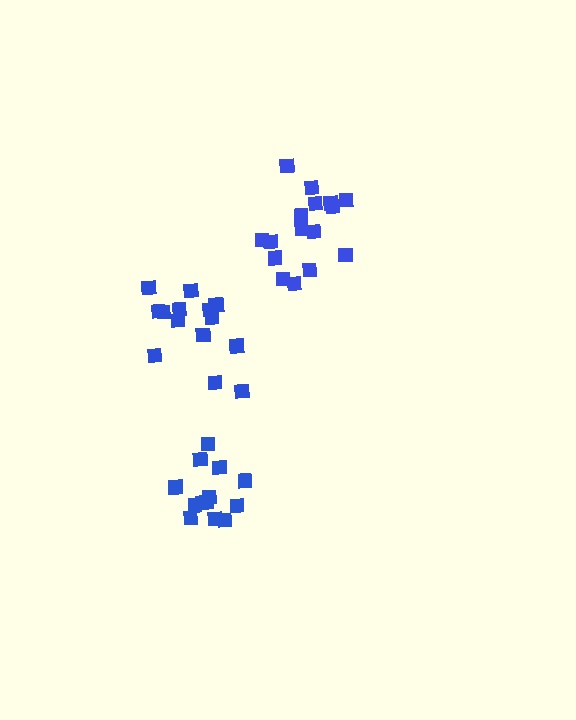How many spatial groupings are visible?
There are 3 spatial groupings.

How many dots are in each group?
Group 1: 16 dots, Group 2: 15 dots, Group 3: 13 dots (44 total).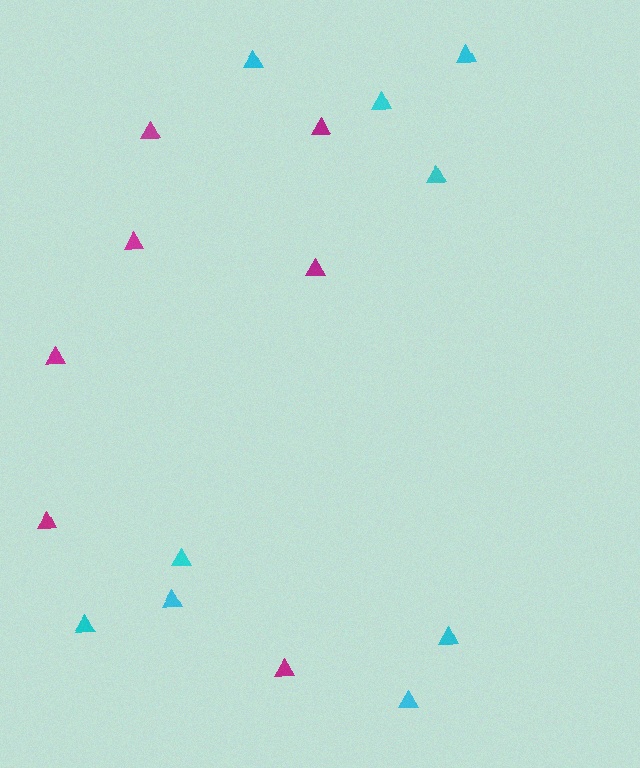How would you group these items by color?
There are 2 groups: one group of magenta triangles (7) and one group of cyan triangles (9).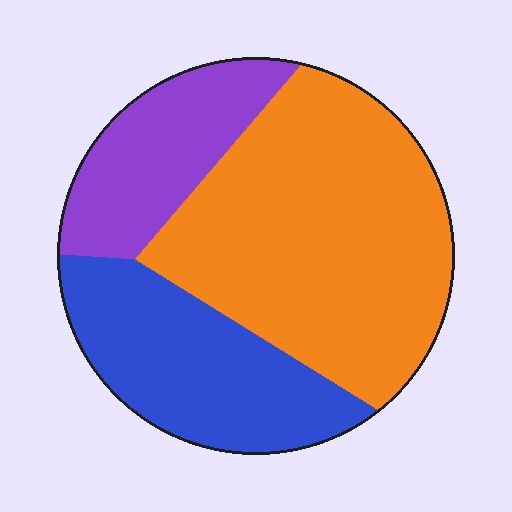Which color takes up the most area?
Orange, at roughly 55%.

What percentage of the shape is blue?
Blue takes up between a sixth and a third of the shape.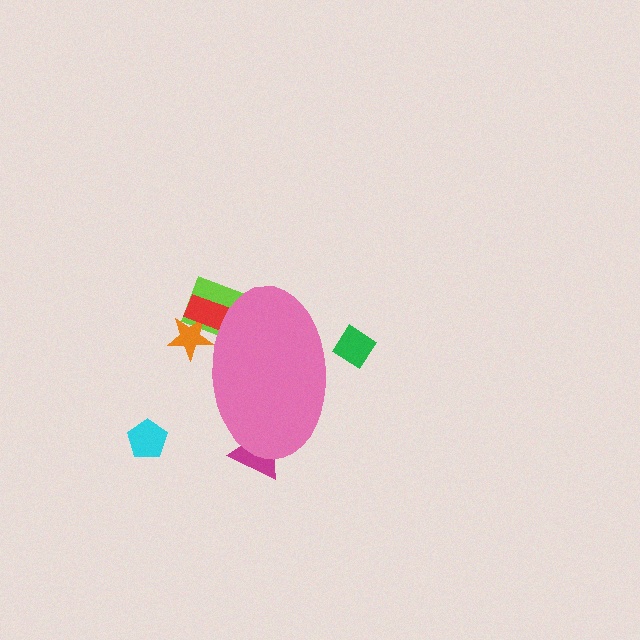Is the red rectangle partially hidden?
Yes, the red rectangle is partially hidden behind the pink ellipse.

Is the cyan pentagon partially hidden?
No, the cyan pentagon is fully visible.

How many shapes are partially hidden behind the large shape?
5 shapes are partially hidden.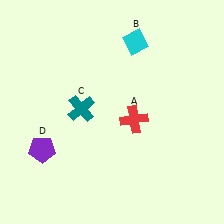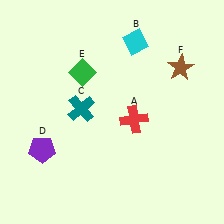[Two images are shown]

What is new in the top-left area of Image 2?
A green diamond (E) was added in the top-left area of Image 2.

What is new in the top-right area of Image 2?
A brown star (F) was added in the top-right area of Image 2.